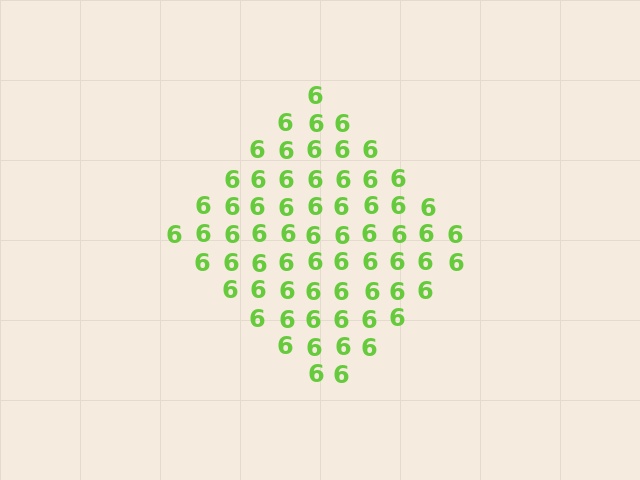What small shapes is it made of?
It is made of small digit 6's.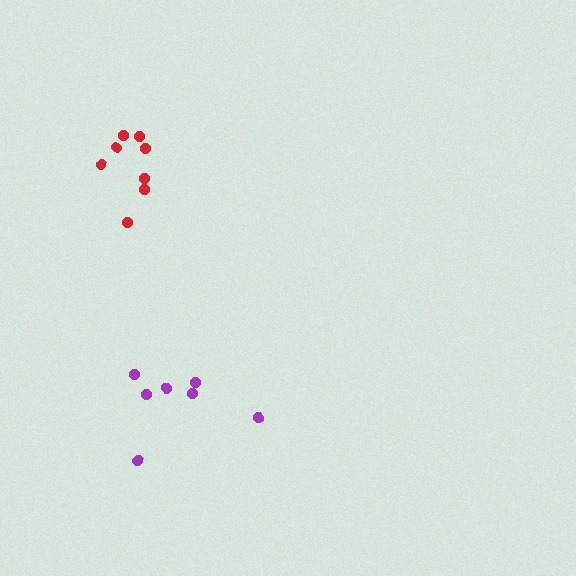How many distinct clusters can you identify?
There are 2 distinct clusters.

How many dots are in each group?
Group 1: 7 dots, Group 2: 8 dots (15 total).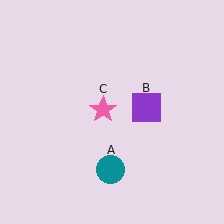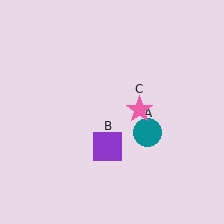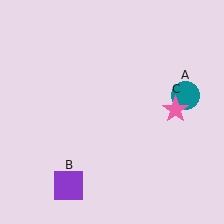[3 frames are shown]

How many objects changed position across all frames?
3 objects changed position: teal circle (object A), purple square (object B), pink star (object C).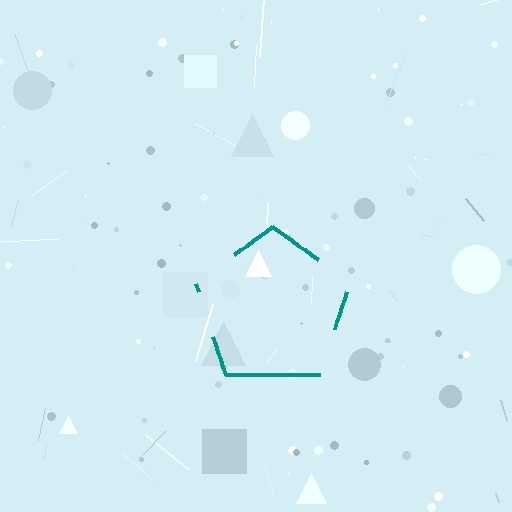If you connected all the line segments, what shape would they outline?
They would outline a pentagon.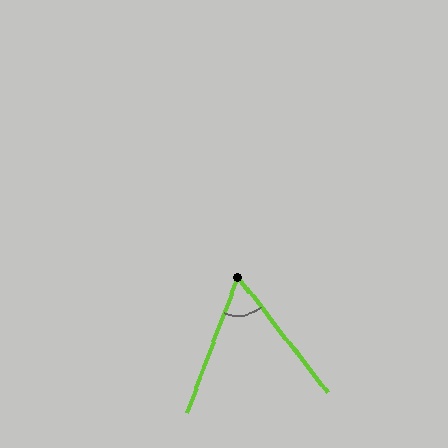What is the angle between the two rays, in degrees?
Approximately 58 degrees.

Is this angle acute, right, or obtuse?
It is acute.